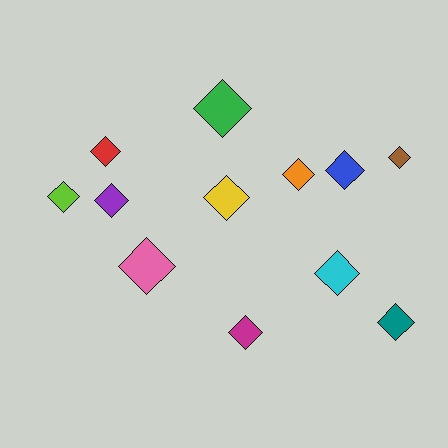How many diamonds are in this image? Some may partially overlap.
There are 12 diamonds.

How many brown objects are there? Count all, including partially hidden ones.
There is 1 brown object.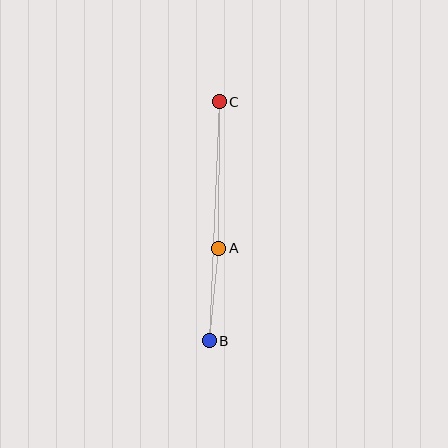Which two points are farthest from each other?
Points B and C are farthest from each other.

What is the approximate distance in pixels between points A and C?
The distance between A and C is approximately 146 pixels.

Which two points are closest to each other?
Points A and B are closest to each other.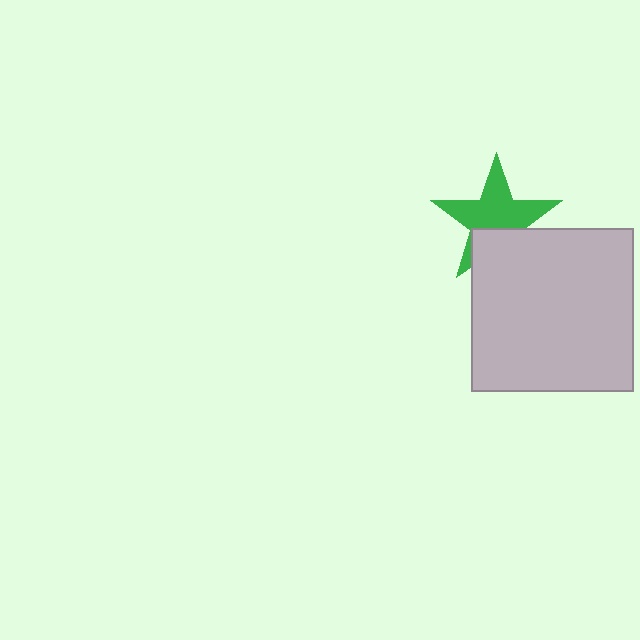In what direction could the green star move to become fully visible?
The green star could move up. That would shift it out from behind the light gray square entirely.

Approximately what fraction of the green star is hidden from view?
Roughly 33% of the green star is hidden behind the light gray square.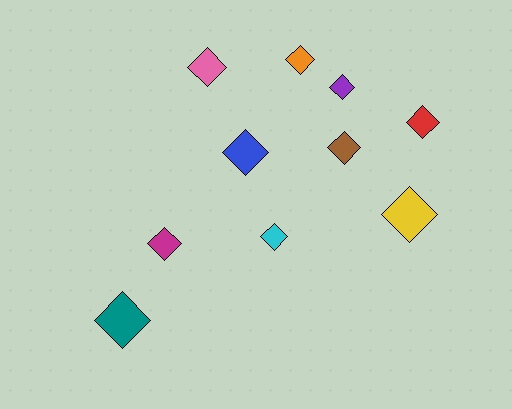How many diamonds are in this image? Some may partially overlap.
There are 10 diamonds.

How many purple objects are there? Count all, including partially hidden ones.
There is 1 purple object.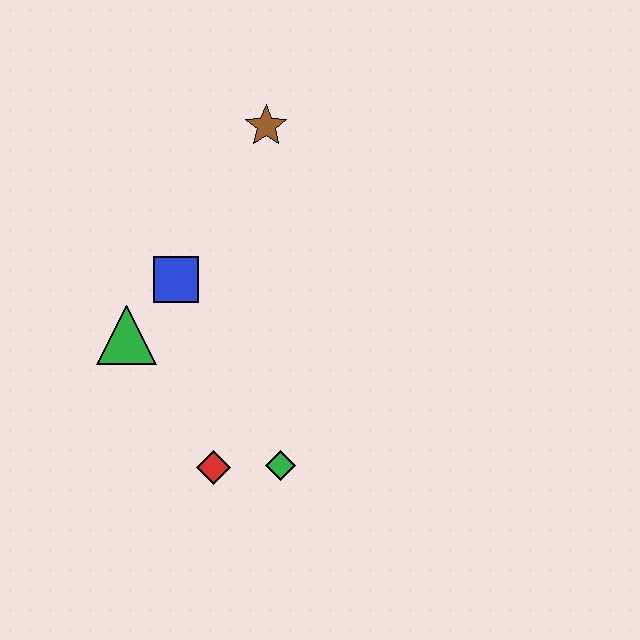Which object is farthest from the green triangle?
The brown star is farthest from the green triangle.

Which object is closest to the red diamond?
The green diamond is closest to the red diamond.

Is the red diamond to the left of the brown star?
Yes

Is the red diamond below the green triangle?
Yes